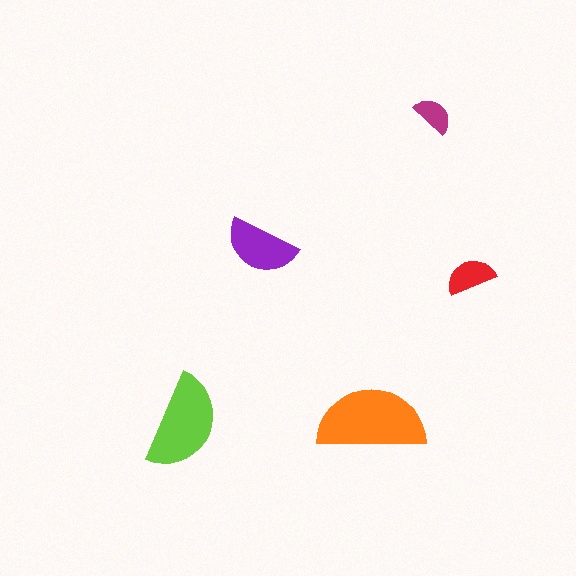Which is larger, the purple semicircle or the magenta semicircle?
The purple one.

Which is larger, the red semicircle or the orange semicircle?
The orange one.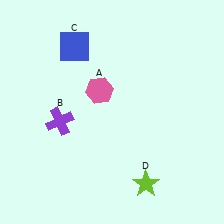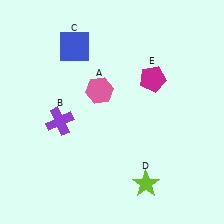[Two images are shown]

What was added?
A magenta pentagon (E) was added in Image 2.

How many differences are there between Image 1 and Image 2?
There is 1 difference between the two images.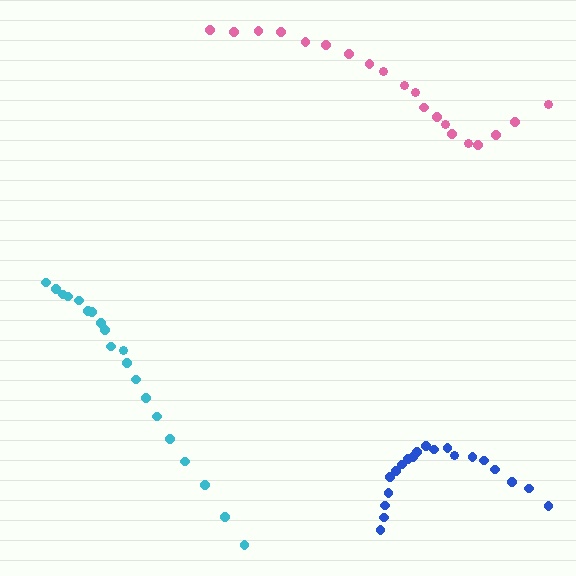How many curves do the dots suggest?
There are 3 distinct paths.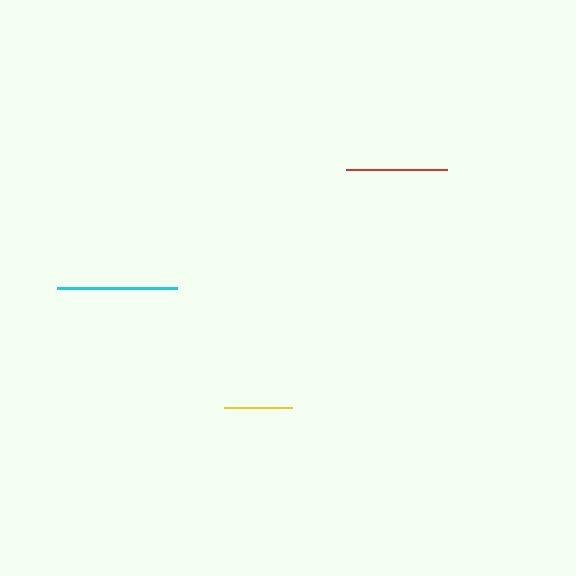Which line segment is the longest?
The cyan line is the longest at approximately 121 pixels.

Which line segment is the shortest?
The yellow line is the shortest at approximately 69 pixels.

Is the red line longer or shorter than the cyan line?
The cyan line is longer than the red line.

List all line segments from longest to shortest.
From longest to shortest: cyan, red, yellow.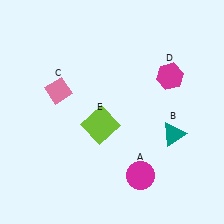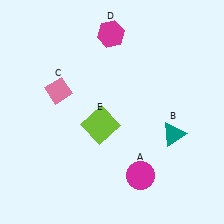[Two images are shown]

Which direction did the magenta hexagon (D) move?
The magenta hexagon (D) moved left.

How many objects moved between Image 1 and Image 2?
1 object moved between the two images.